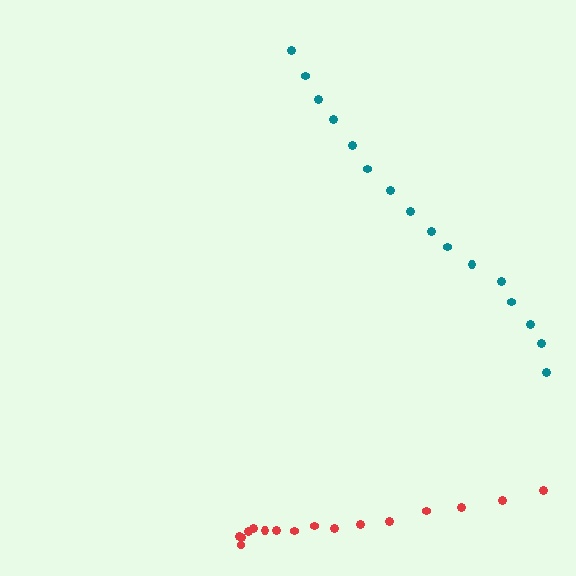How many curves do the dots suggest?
There are 2 distinct paths.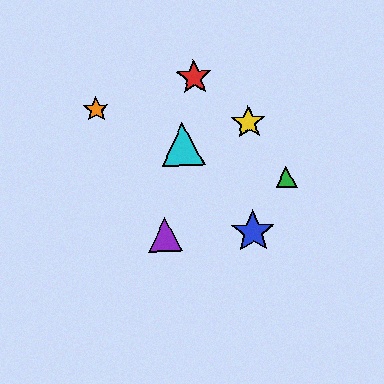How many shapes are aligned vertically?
2 shapes (the blue star, the yellow star) are aligned vertically.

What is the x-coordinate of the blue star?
The blue star is at x≈253.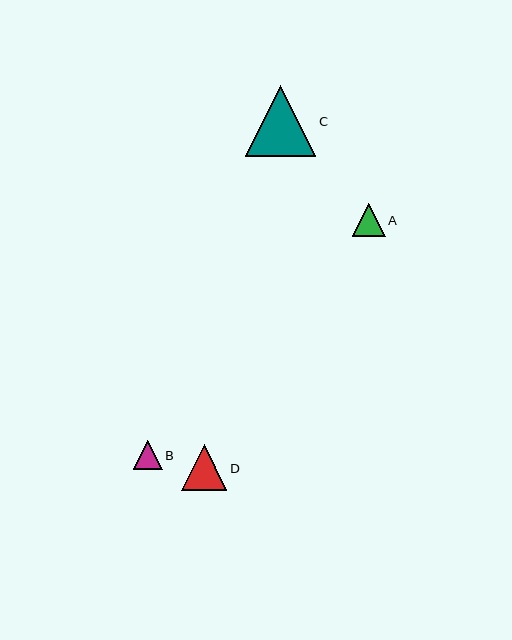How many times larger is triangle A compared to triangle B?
Triangle A is approximately 1.1 times the size of triangle B.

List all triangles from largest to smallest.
From largest to smallest: C, D, A, B.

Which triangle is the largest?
Triangle C is the largest with a size of approximately 71 pixels.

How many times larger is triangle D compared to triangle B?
Triangle D is approximately 1.6 times the size of triangle B.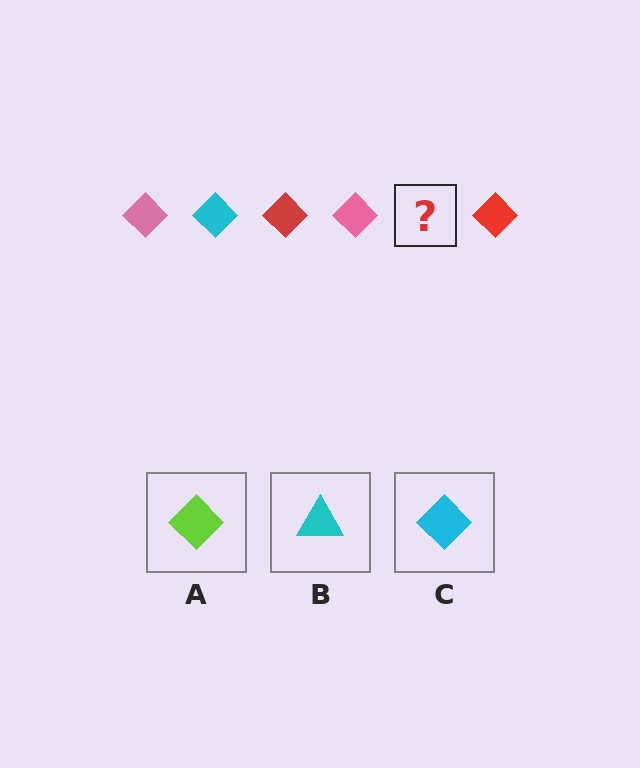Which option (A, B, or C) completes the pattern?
C.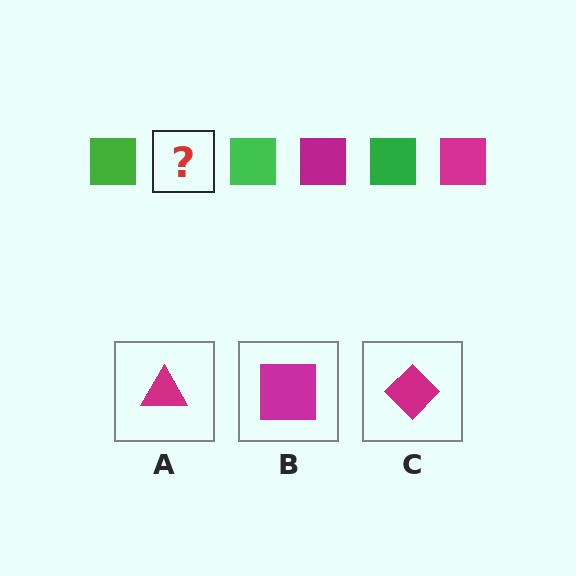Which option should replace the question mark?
Option B.